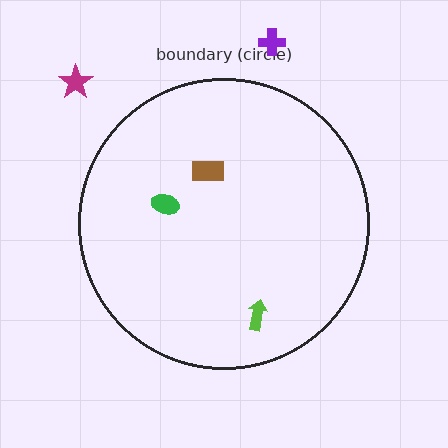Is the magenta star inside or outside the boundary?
Outside.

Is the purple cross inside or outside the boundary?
Outside.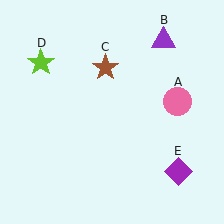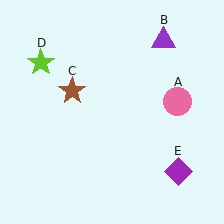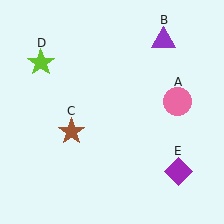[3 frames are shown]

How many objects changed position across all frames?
1 object changed position: brown star (object C).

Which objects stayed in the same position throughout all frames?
Pink circle (object A) and purple triangle (object B) and lime star (object D) and purple diamond (object E) remained stationary.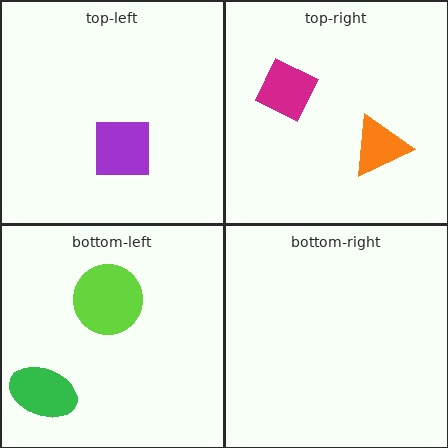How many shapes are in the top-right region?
2.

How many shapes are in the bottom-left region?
2.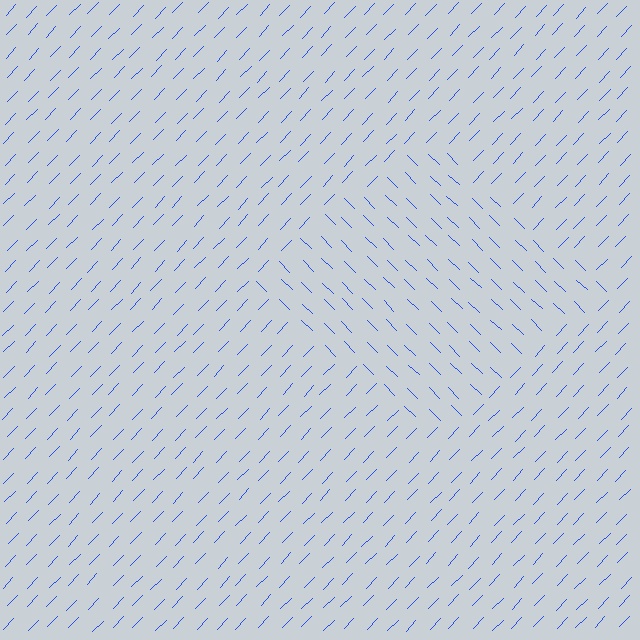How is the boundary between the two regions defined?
The boundary is defined purely by a change in line orientation (approximately 89 degrees difference). All lines are the same color and thickness.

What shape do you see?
I see a diamond.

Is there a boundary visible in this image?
Yes, there is a texture boundary formed by a change in line orientation.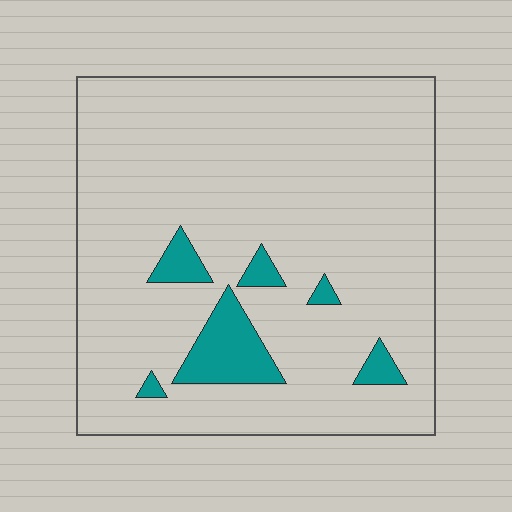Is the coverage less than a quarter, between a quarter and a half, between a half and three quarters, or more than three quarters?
Less than a quarter.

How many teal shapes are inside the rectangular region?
6.